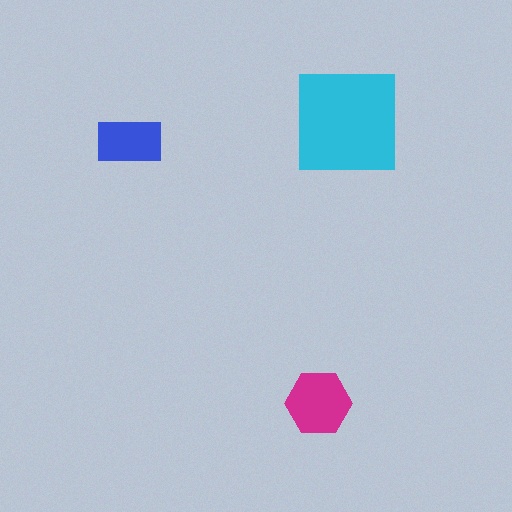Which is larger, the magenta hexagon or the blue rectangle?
The magenta hexagon.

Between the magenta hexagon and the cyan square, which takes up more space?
The cyan square.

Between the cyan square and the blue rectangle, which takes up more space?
The cyan square.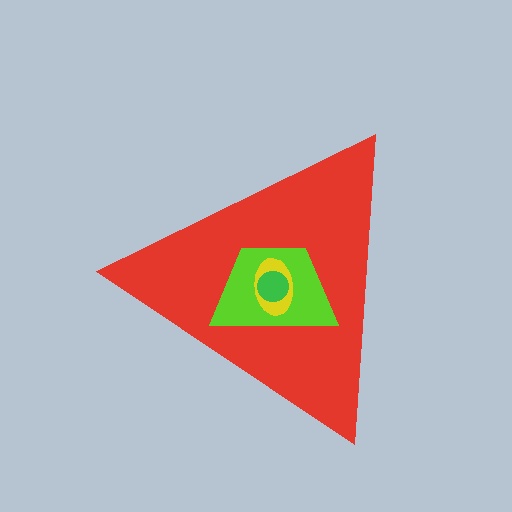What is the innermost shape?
The green circle.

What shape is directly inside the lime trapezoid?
The yellow ellipse.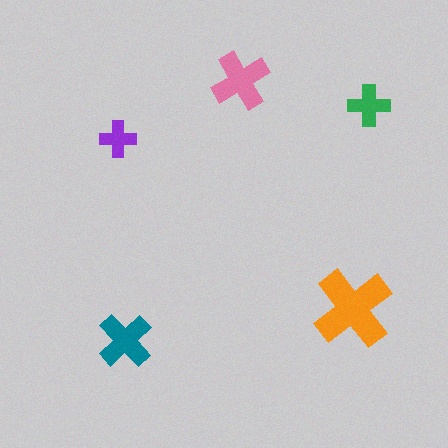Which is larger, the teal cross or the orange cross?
The orange one.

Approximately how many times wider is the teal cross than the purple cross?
About 1.5 times wider.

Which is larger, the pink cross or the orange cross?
The orange one.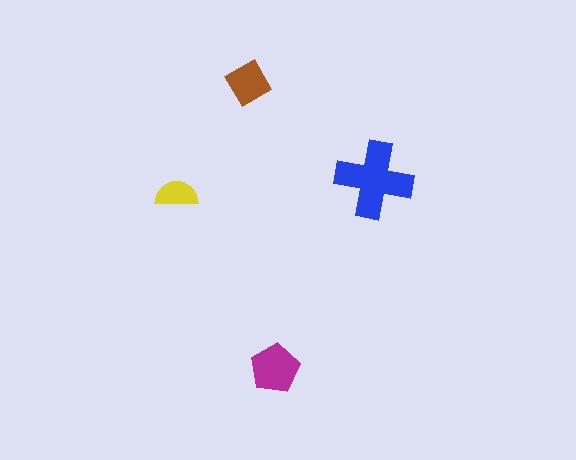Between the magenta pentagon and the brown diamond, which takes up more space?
The magenta pentagon.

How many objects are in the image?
There are 4 objects in the image.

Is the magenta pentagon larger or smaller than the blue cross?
Smaller.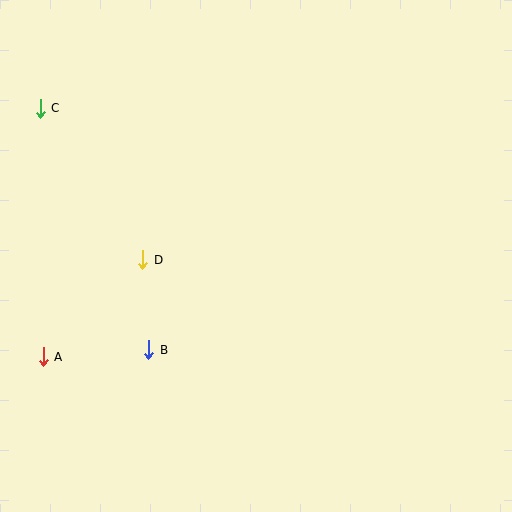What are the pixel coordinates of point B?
Point B is at (149, 350).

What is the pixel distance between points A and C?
The distance between A and C is 249 pixels.